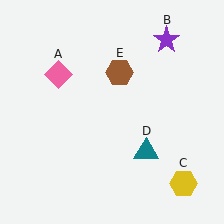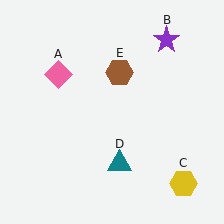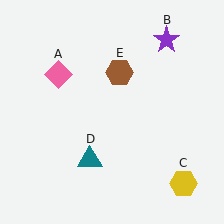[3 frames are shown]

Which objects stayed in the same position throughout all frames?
Pink diamond (object A) and purple star (object B) and yellow hexagon (object C) and brown hexagon (object E) remained stationary.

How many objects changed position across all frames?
1 object changed position: teal triangle (object D).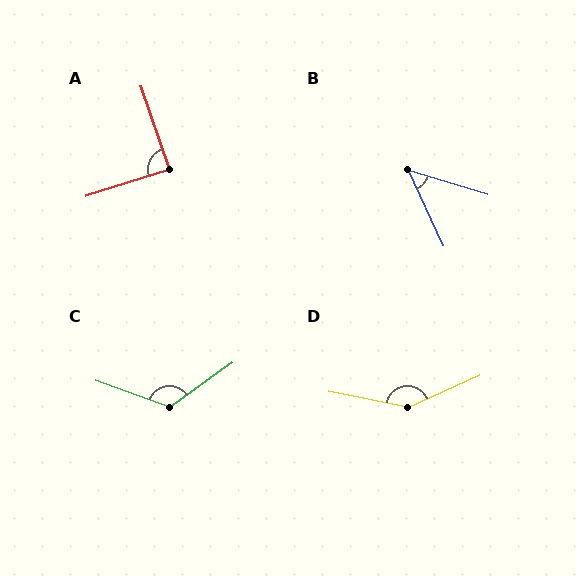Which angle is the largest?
D, at approximately 145 degrees.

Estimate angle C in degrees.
Approximately 124 degrees.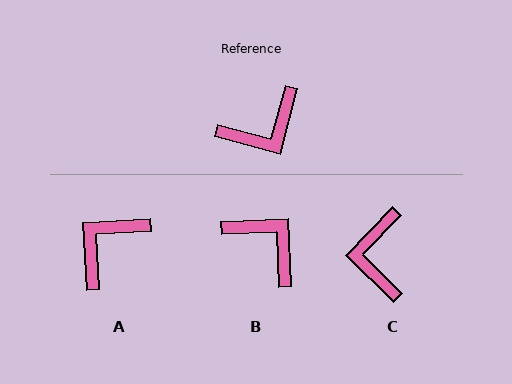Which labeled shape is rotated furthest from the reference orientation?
A, about 161 degrees away.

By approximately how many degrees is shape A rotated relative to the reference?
Approximately 161 degrees clockwise.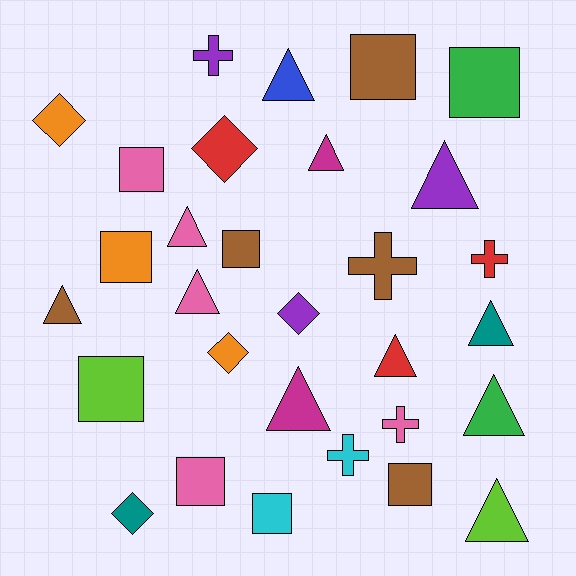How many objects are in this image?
There are 30 objects.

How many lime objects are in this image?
There are 2 lime objects.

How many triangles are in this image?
There are 11 triangles.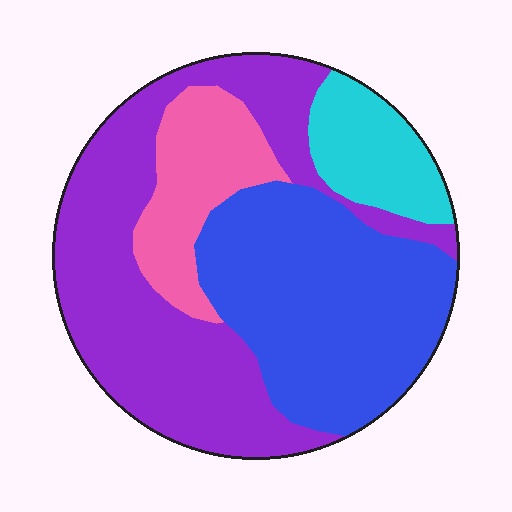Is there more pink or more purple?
Purple.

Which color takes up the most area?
Purple, at roughly 40%.